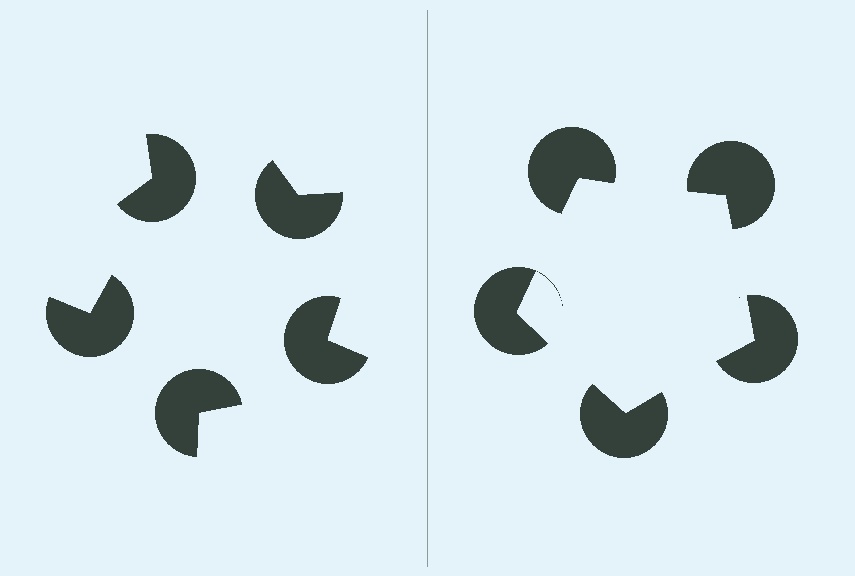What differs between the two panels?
The pac-man discs are positioned identically on both sides; only the wedge orientations differ. On the right they align to a pentagon; on the left they are misaligned.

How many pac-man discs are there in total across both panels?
10 — 5 on each side.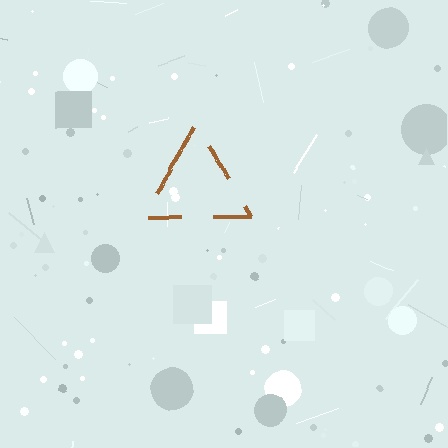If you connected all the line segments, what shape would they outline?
They would outline a triangle.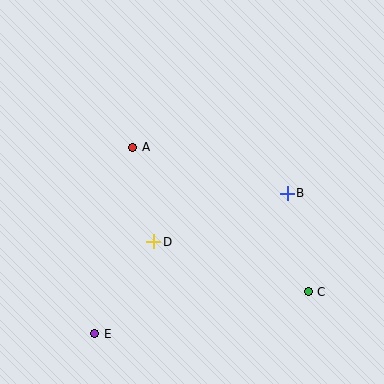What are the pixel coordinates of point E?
Point E is at (95, 334).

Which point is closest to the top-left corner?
Point A is closest to the top-left corner.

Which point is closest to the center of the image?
Point D at (154, 242) is closest to the center.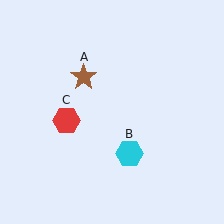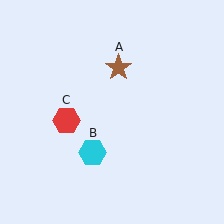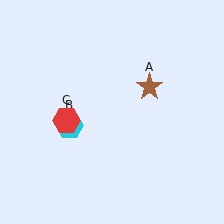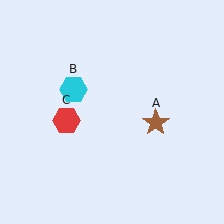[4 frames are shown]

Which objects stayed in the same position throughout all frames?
Red hexagon (object C) remained stationary.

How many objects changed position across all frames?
2 objects changed position: brown star (object A), cyan hexagon (object B).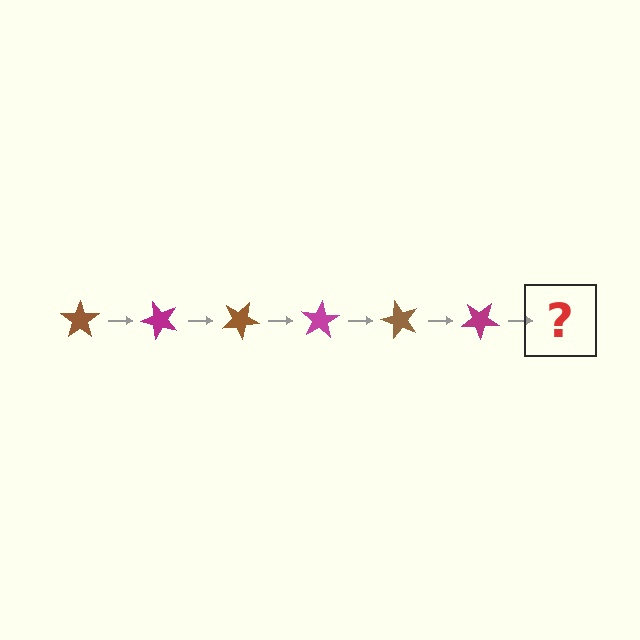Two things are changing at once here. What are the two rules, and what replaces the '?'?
The two rules are that it rotates 50 degrees each step and the color cycles through brown and magenta. The '?' should be a brown star, rotated 300 degrees from the start.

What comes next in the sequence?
The next element should be a brown star, rotated 300 degrees from the start.